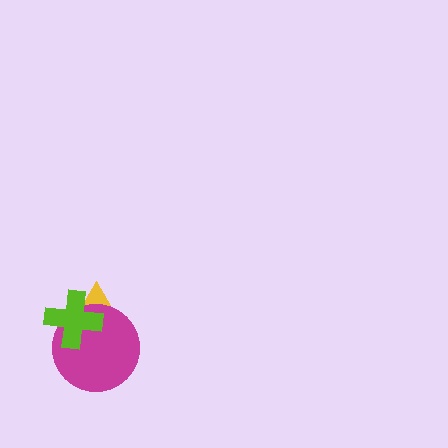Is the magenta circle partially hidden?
Yes, it is partially covered by another shape.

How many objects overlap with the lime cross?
2 objects overlap with the lime cross.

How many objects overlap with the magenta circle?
2 objects overlap with the magenta circle.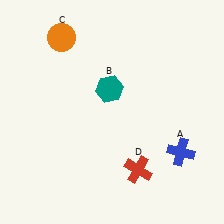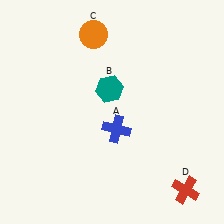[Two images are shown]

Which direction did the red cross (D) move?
The red cross (D) moved right.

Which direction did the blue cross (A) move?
The blue cross (A) moved left.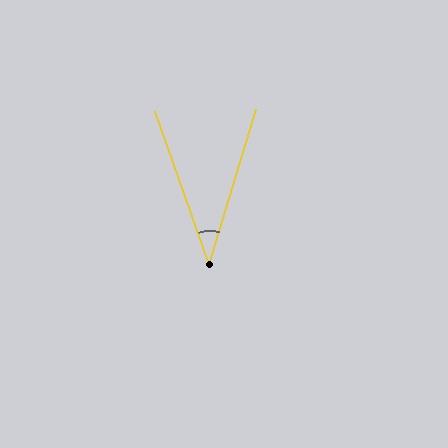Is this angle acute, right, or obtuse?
It is acute.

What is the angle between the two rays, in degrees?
Approximately 36 degrees.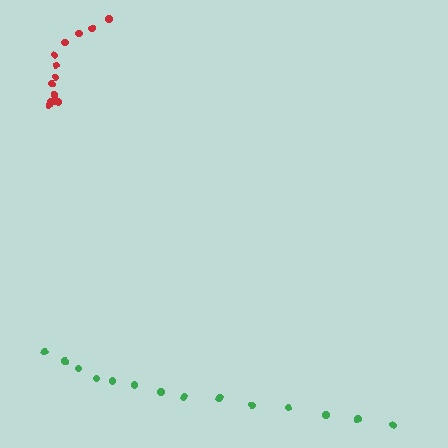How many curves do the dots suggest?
There are 2 distinct paths.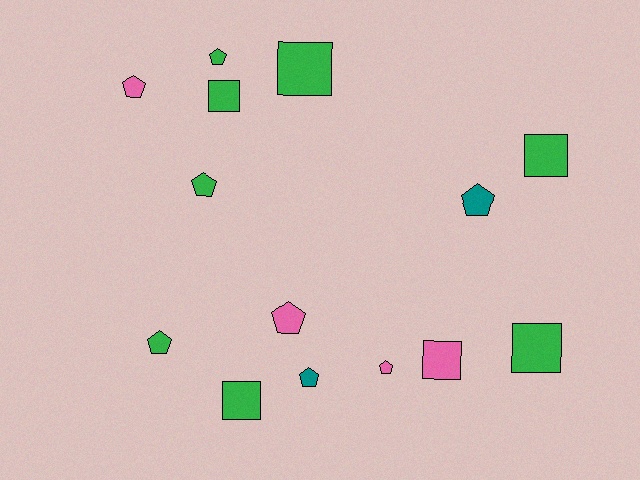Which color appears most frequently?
Green, with 8 objects.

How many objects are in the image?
There are 14 objects.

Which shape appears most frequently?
Pentagon, with 8 objects.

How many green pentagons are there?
There are 3 green pentagons.